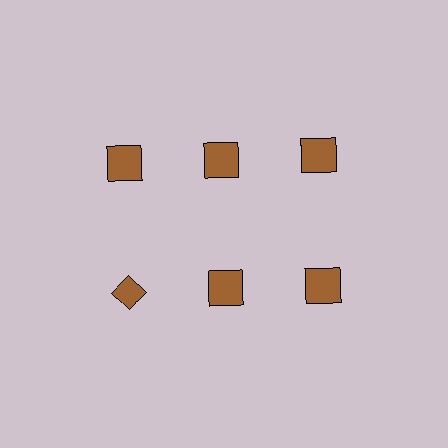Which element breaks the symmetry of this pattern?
The brown diamond in the second row, leftmost column breaks the symmetry. All other shapes are brown squares.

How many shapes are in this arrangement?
There are 6 shapes arranged in a grid pattern.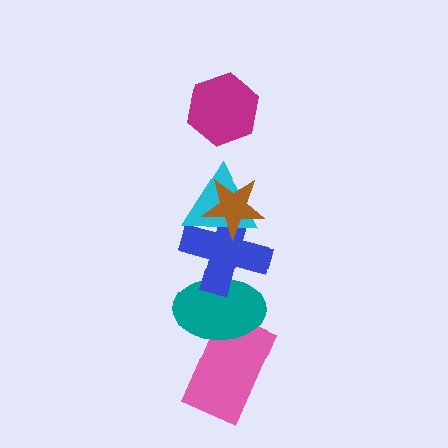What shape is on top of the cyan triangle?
The brown star is on top of the cyan triangle.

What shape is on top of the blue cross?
The cyan triangle is on top of the blue cross.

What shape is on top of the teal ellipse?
The blue cross is on top of the teal ellipse.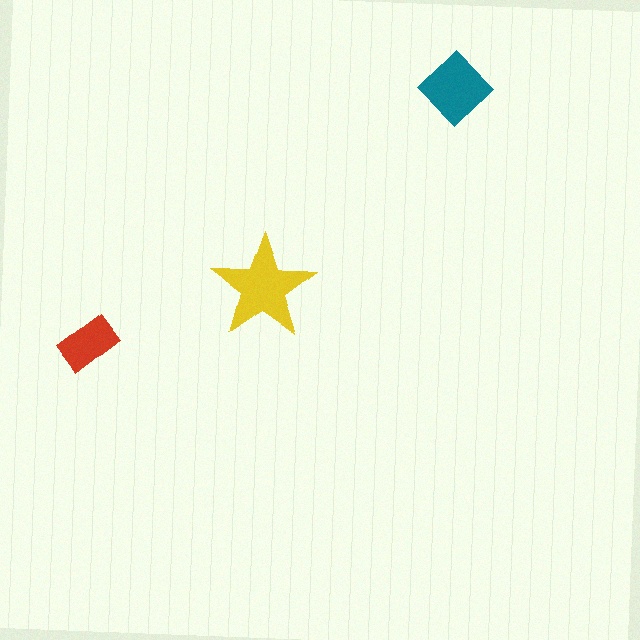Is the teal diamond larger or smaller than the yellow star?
Smaller.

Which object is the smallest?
The red rectangle.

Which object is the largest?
The yellow star.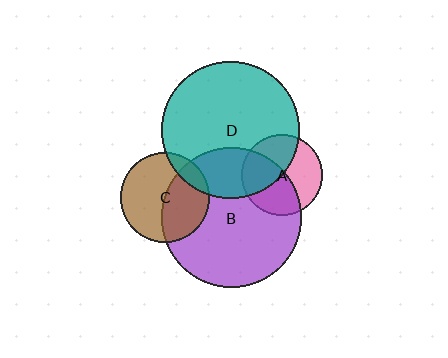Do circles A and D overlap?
Yes.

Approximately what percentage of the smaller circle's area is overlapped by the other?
Approximately 45%.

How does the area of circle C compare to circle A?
Approximately 1.2 times.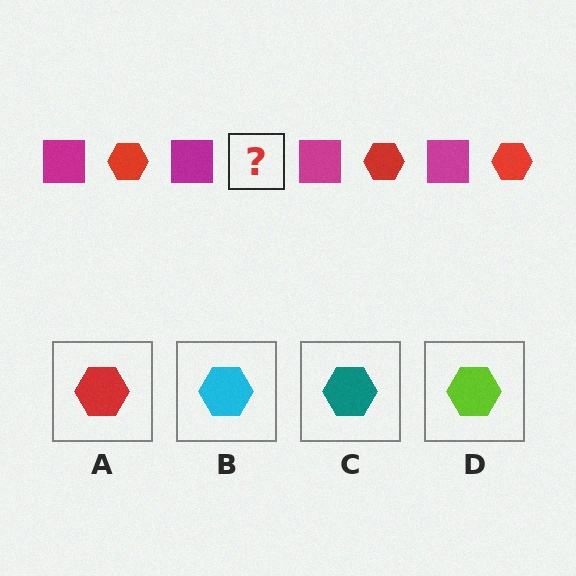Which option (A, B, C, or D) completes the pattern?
A.